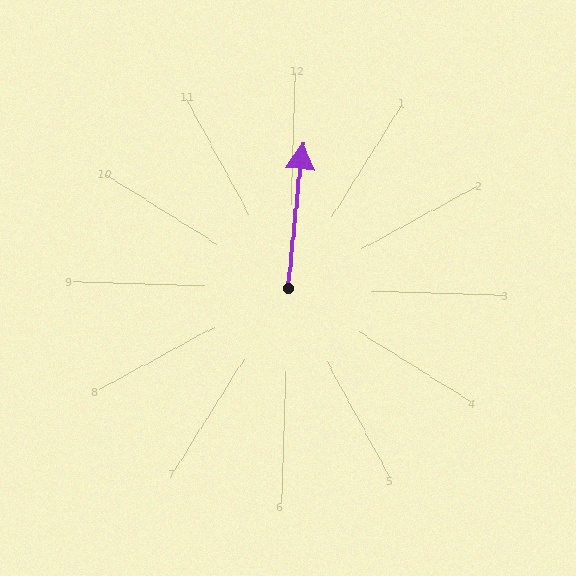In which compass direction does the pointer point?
North.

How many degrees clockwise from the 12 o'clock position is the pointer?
Approximately 4 degrees.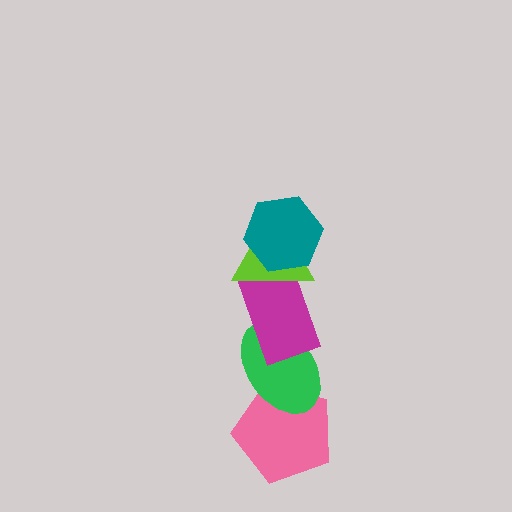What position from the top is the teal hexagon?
The teal hexagon is 1st from the top.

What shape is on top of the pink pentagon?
The green ellipse is on top of the pink pentagon.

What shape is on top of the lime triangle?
The teal hexagon is on top of the lime triangle.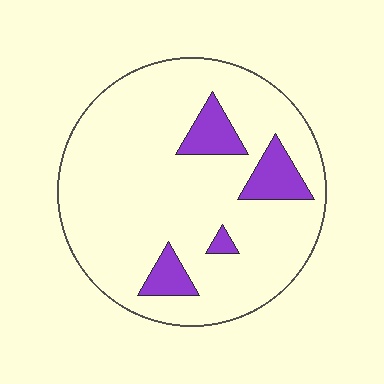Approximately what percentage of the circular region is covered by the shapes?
Approximately 15%.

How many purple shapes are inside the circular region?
4.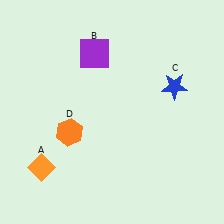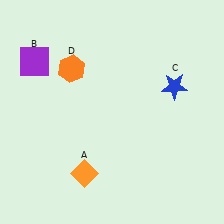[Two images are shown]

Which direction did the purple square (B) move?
The purple square (B) moved left.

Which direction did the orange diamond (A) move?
The orange diamond (A) moved right.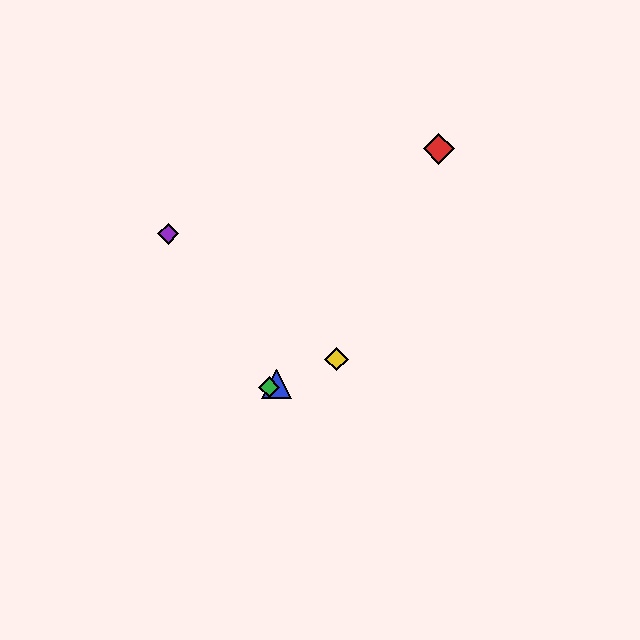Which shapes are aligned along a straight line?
The blue triangle, the green diamond, the yellow diamond are aligned along a straight line.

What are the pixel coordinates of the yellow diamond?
The yellow diamond is at (336, 359).